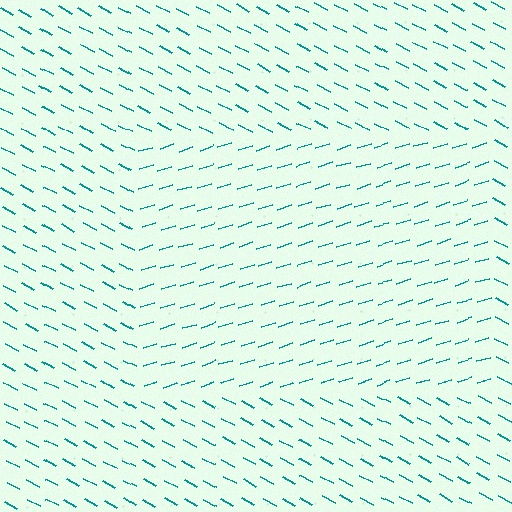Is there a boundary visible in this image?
Yes, there is a texture boundary formed by a change in line orientation.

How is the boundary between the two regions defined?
The boundary is defined purely by a change in line orientation (approximately 45 degrees difference). All lines are the same color and thickness.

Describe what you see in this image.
The image is filled with small teal line segments. A rectangle region in the image has lines oriented differently from the surrounding lines, creating a visible texture boundary.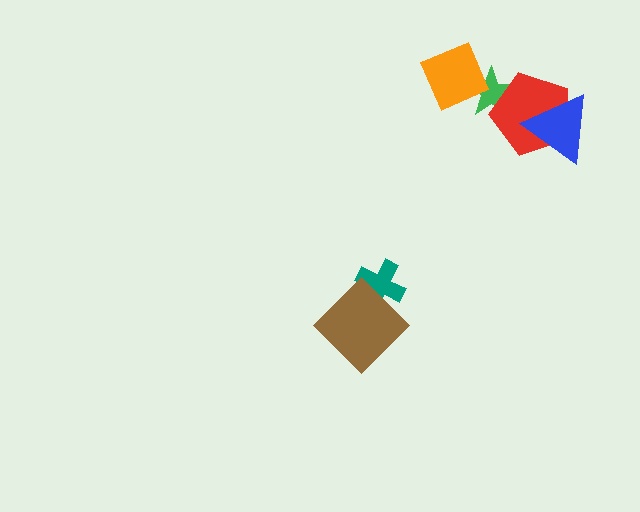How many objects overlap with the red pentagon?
2 objects overlap with the red pentagon.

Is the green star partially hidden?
Yes, it is partially covered by another shape.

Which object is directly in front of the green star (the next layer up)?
The orange diamond is directly in front of the green star.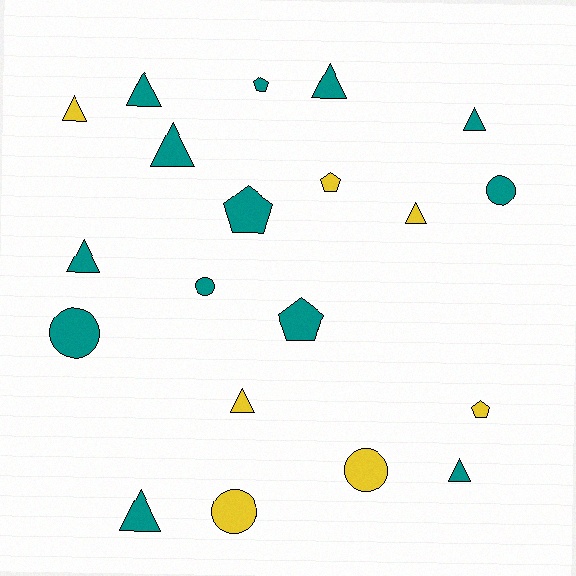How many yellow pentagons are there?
There are 2 yellow pentagons.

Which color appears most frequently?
Teal, with 13 objects.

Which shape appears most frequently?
Triangle, with 10 objects.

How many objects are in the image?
There are 20 objects.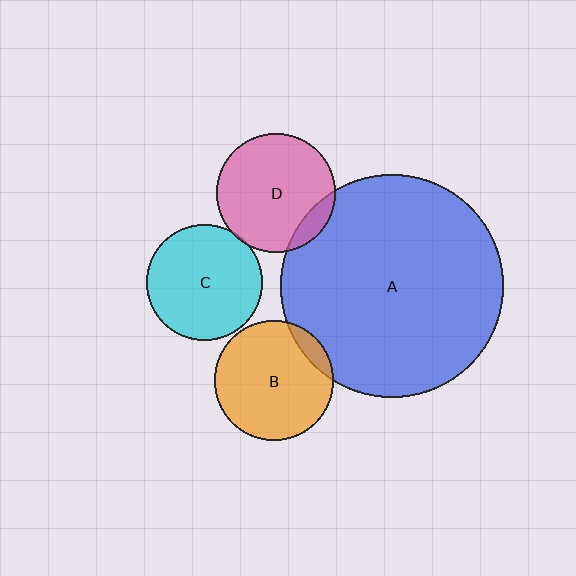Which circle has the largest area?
Circle A (blue).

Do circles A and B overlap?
Yes.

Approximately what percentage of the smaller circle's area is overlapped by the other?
Approximately 10%.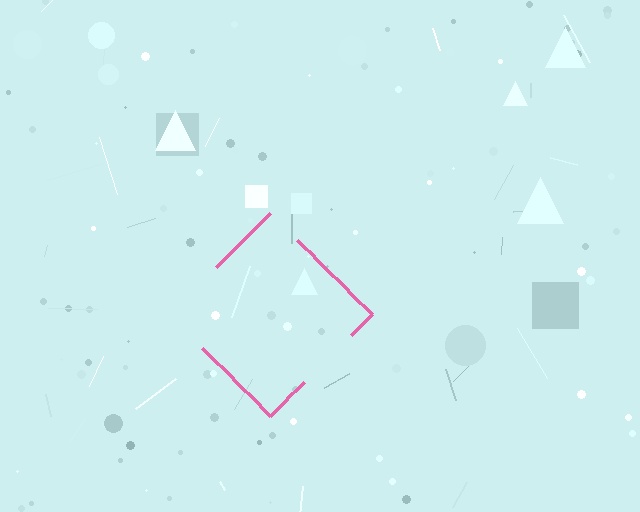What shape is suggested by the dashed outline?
The dashed outline suggests a diamond.